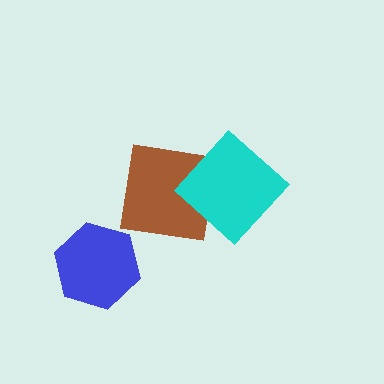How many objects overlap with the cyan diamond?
1 object overlaps with the cyan diamond.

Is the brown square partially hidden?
Yes, it is partially covered by another shape.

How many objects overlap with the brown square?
1 object overlaps with the brown square.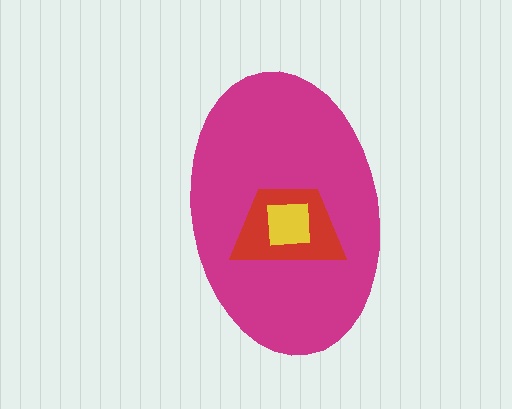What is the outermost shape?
The magenta ellipse.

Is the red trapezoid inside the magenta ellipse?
Yes.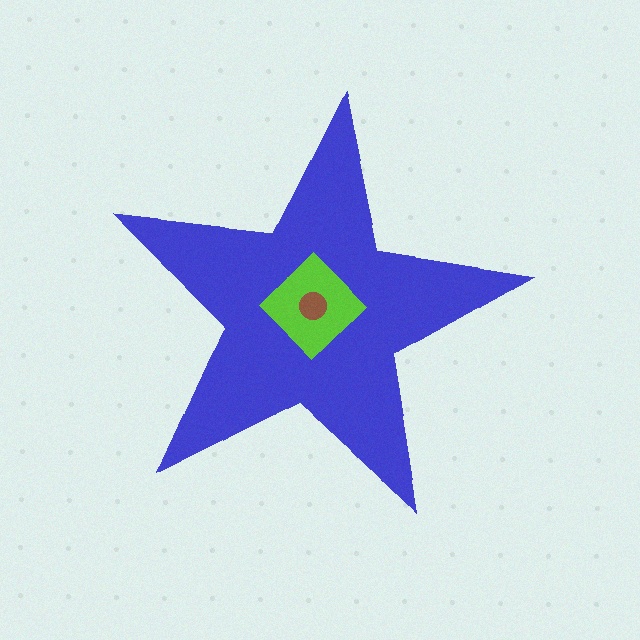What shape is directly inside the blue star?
The lime diamond.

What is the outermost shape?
The blue star.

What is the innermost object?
The brown circle.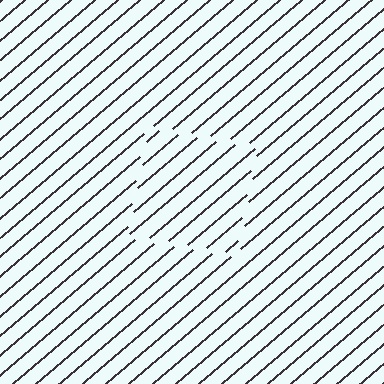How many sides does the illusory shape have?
4 sides — the line-ends trace a square.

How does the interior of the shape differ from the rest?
The interior of the shape contains the same grating, shifted by half a period — the contour is defined by the phase discontinuity where line-ends from the inner and outer gratings abut.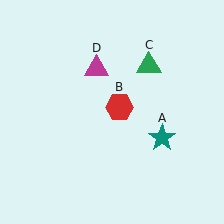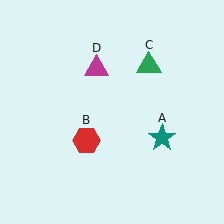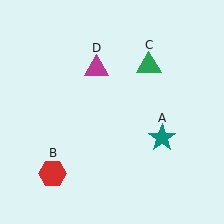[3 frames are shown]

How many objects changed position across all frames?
1 object changed position: red hexagon (object B).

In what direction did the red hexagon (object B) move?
The red hexagon (object B) moved down and to the left.